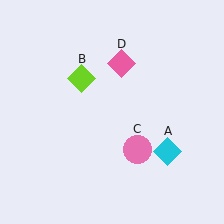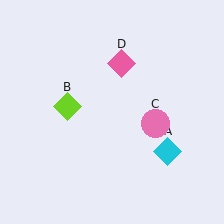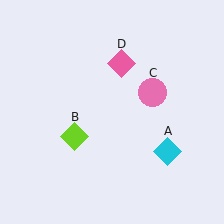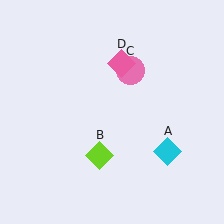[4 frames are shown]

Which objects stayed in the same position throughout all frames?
Cyan diamond (object A) and pink diamond (object D) remained stationary.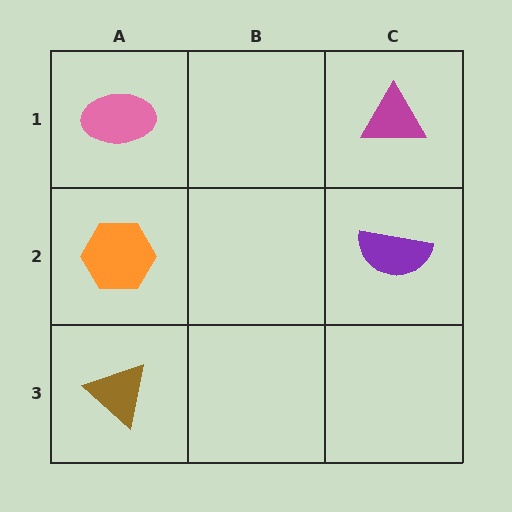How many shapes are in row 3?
1 shape.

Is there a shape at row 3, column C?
No, that cell is empty.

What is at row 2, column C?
A purple semicircle.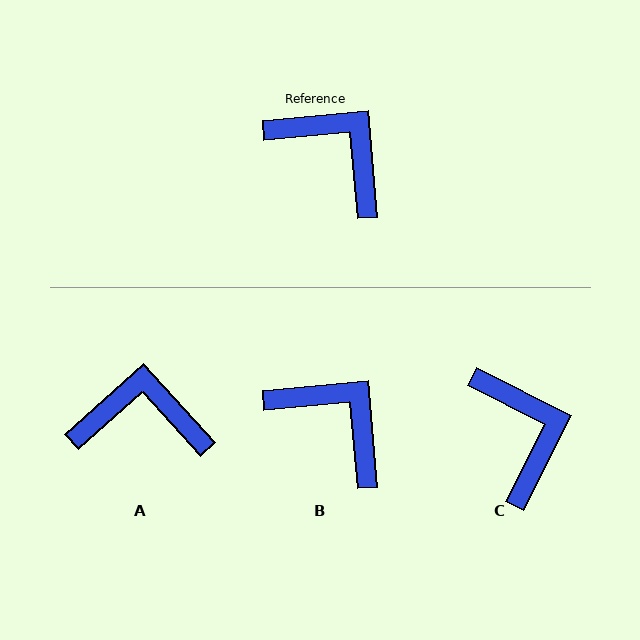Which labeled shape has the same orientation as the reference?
B.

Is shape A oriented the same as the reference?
No, it is off by about 37 degrees.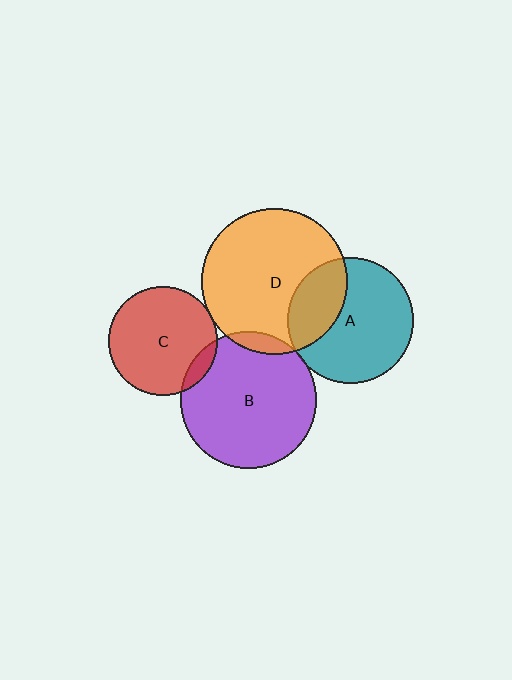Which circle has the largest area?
Circle D (orange).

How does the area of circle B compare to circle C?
Approximately 1.6 times.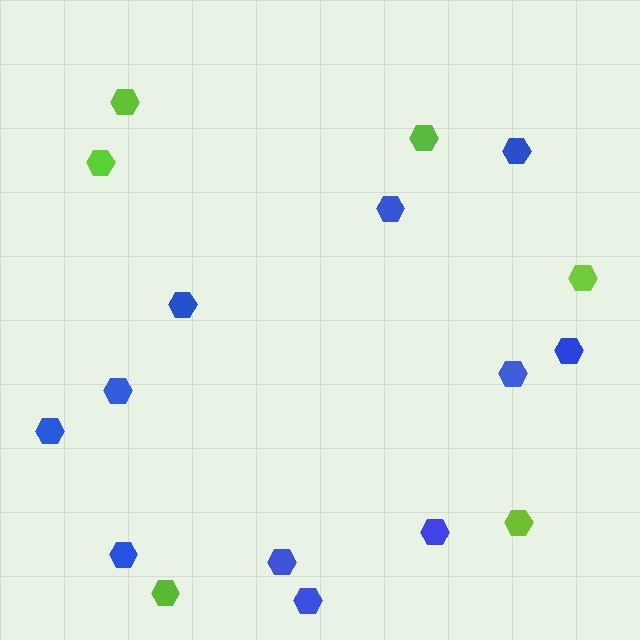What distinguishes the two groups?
There are 2 groups: one group of lime hexagons (6) and one group of blue hexagons (11).